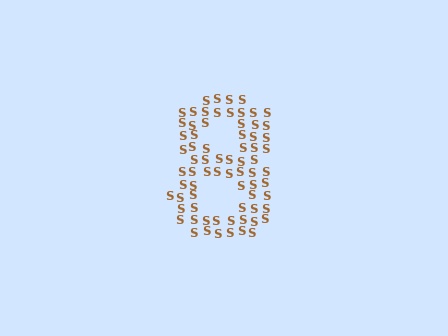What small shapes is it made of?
It is made of small letter S's.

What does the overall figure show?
The overall figure shows the digit 8.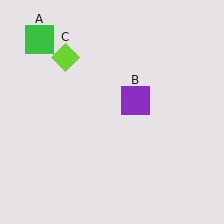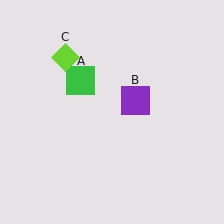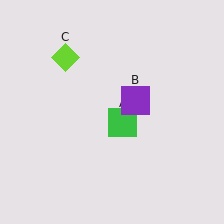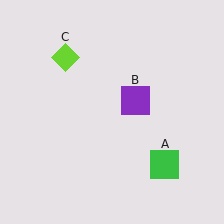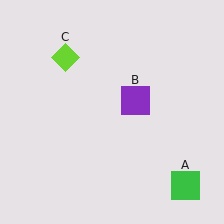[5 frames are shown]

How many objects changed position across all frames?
1 object changed position: green square (object A).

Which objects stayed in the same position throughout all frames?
Purple square (object B) and lime diamond (object C) remained stationary.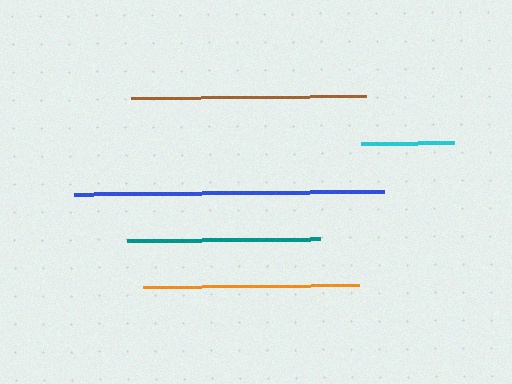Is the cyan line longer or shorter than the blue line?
The blue line is longer than the cyan line.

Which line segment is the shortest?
The cyan line is the shortest at approximately 93 pixels.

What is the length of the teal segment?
The teal segment is approximately 193 pixels long.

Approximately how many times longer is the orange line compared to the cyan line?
The orange line is approximately 2.3 times the length of the cyan line.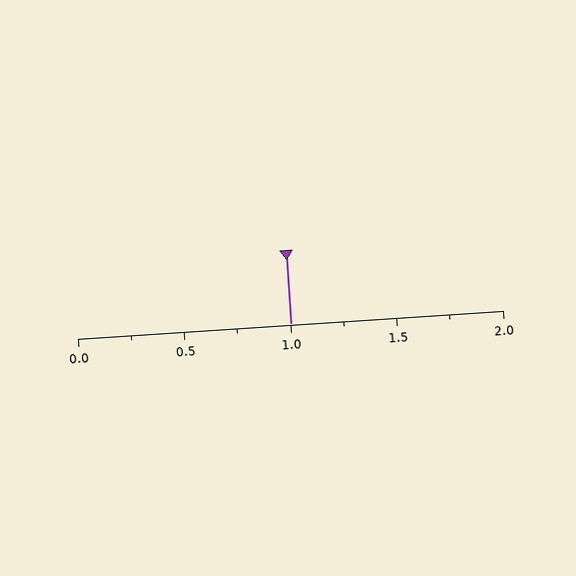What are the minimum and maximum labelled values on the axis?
The axis runs from 0.0 to 2.0.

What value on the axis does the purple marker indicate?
The marker indicates approximately 1.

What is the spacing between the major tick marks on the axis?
The major ticks are spaced 0.5 apart.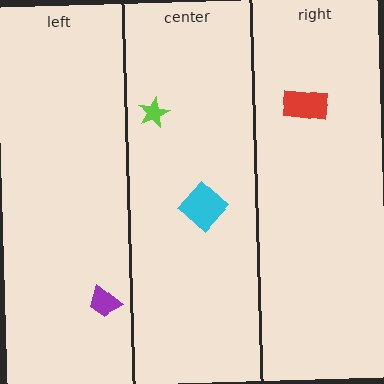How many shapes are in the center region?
2.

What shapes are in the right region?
The red rectangle.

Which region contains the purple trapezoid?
The left region.